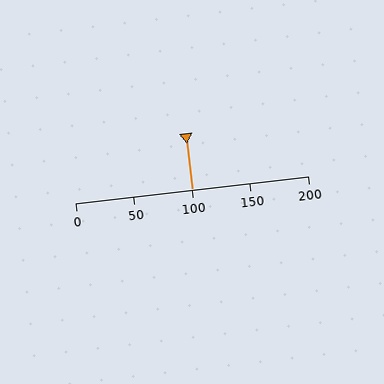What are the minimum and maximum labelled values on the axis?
The axis runs from 0 to 200.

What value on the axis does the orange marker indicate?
The marker indicates approximately 100.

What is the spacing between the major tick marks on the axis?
The major ticks are spaced 50 apart.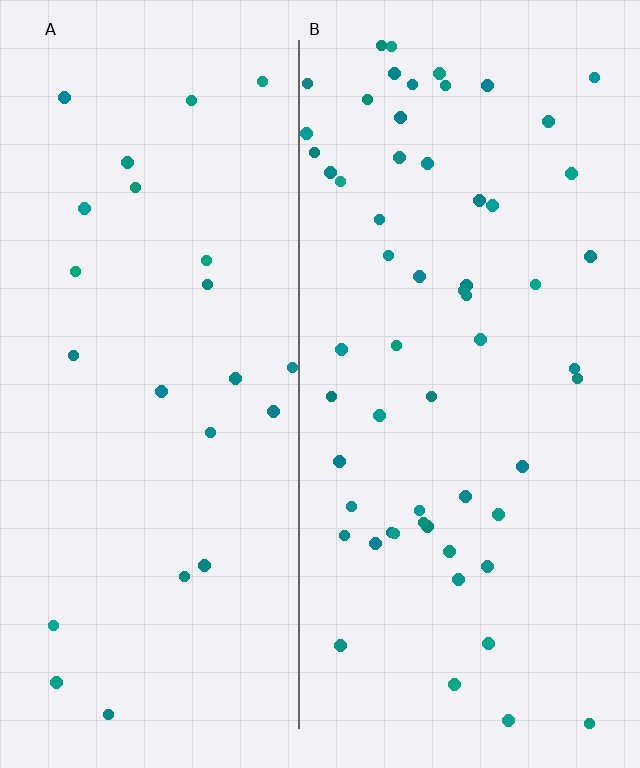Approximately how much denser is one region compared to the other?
Approximately 2.4× — region B over region A.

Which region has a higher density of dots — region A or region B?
B (the right).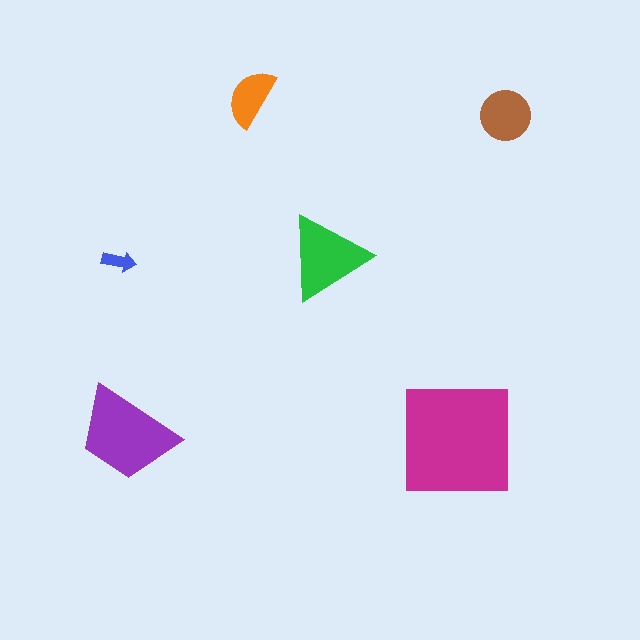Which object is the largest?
The magenta square.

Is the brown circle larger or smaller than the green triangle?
Smaller.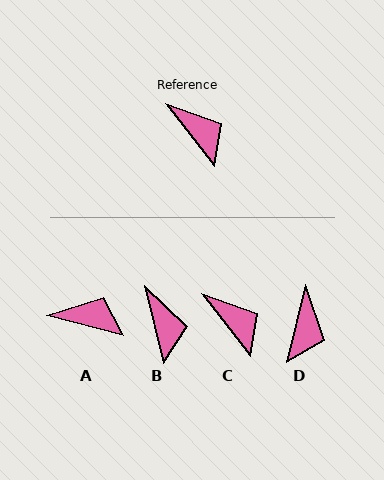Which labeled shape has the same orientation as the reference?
C.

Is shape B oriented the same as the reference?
No, it is off by about 24 degrees.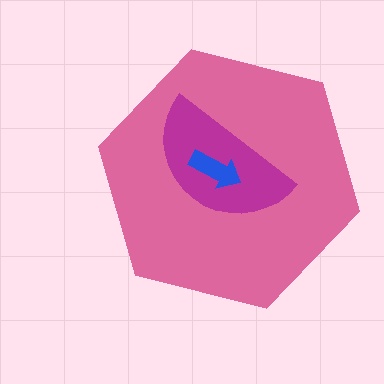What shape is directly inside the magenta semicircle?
The blue arrow.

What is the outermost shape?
The pink hexagon.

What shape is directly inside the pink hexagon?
The magenta semicircle.